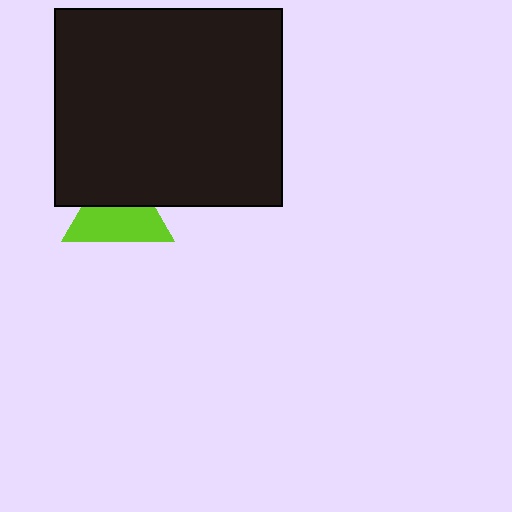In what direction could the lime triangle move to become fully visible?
The lime triangle could move down. That would shift it out from behind the black rectangle entirely.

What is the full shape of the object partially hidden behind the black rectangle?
The partially hidden object is a lime triangle.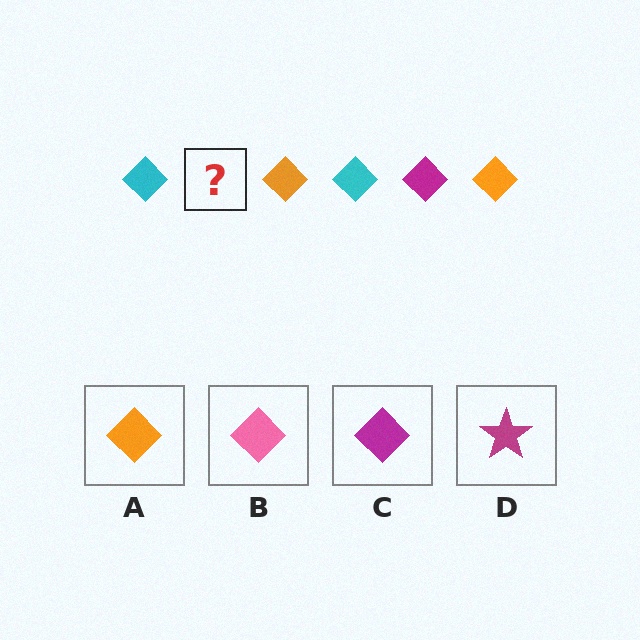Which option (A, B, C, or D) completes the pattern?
C.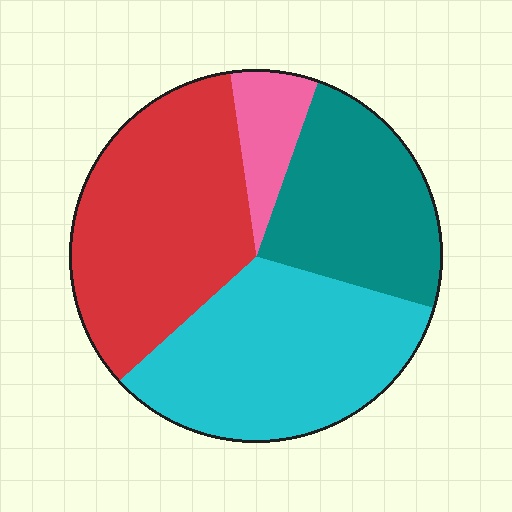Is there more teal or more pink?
Teal.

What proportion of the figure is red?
Red takes up between a quarter and a half of the figure.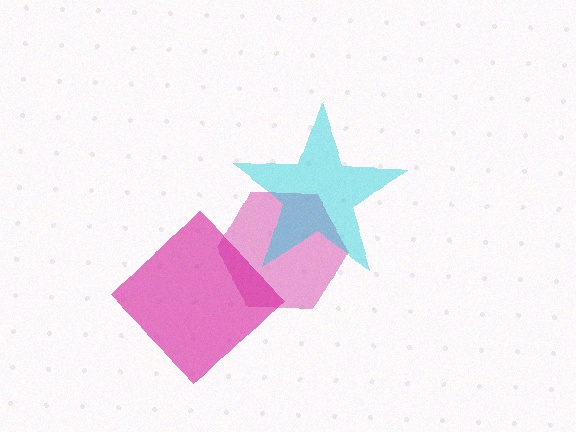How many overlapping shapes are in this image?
There are 3 overlapping shapes in the image.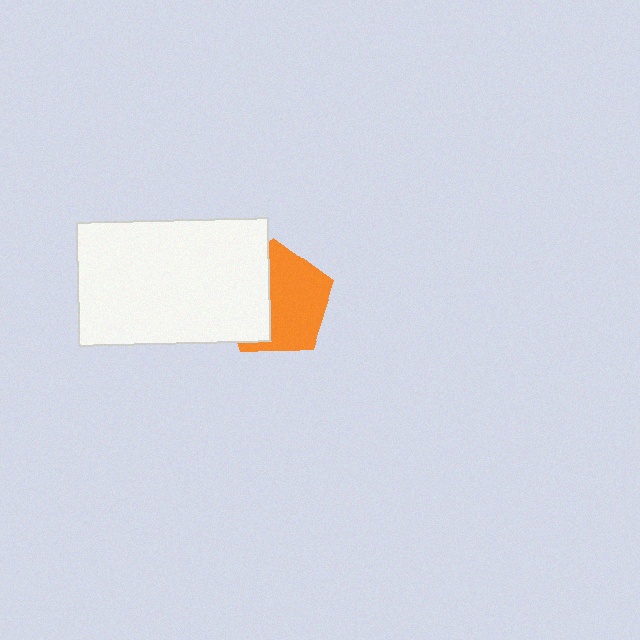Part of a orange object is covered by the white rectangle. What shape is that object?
It is a pentagon.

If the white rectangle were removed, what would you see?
You would see the complete orange pentagon.